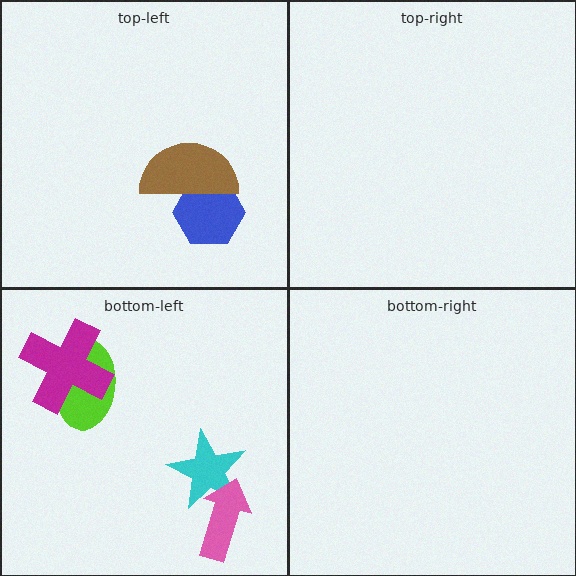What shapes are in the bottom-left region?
The cyan star, the lime ellipse, the magenta cross, the pink arrow.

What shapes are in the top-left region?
The blue hexagon, the brown semicircle.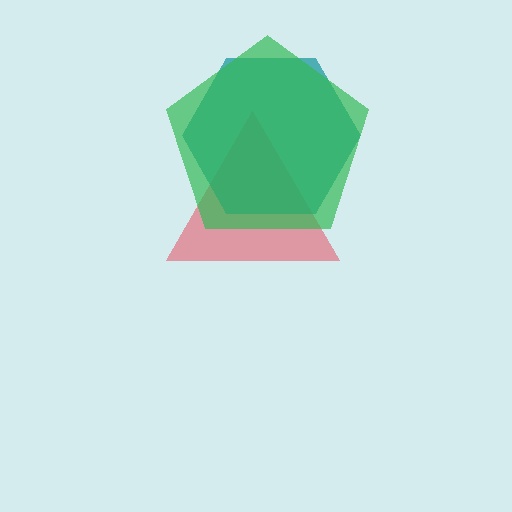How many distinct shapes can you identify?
There are 3 distinct shapes: a red triangle, a teal hexagon, a green pentagon.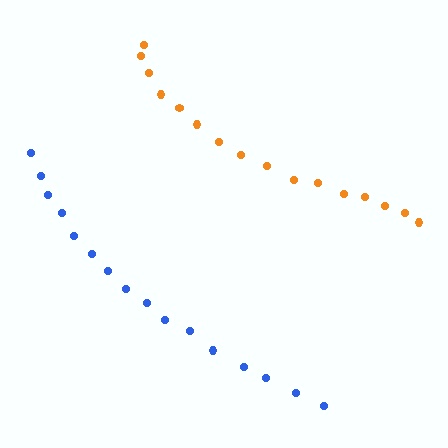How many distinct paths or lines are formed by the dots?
There are 2 distinct paths.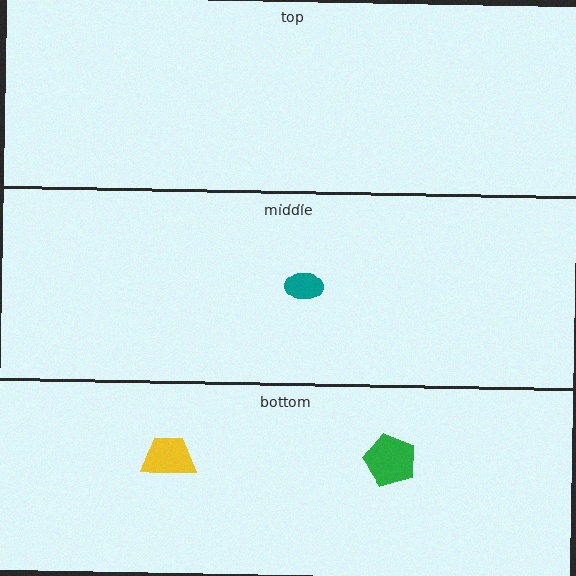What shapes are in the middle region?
The teal ellipse.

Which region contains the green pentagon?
The bottom region.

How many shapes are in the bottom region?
2.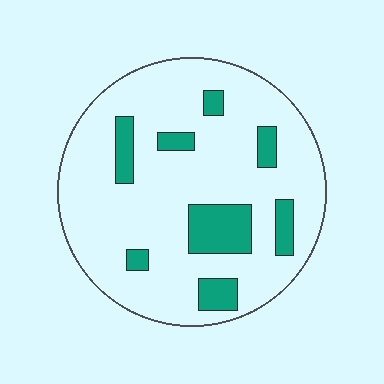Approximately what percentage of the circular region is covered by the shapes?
Approximately 15%.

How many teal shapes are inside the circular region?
8.